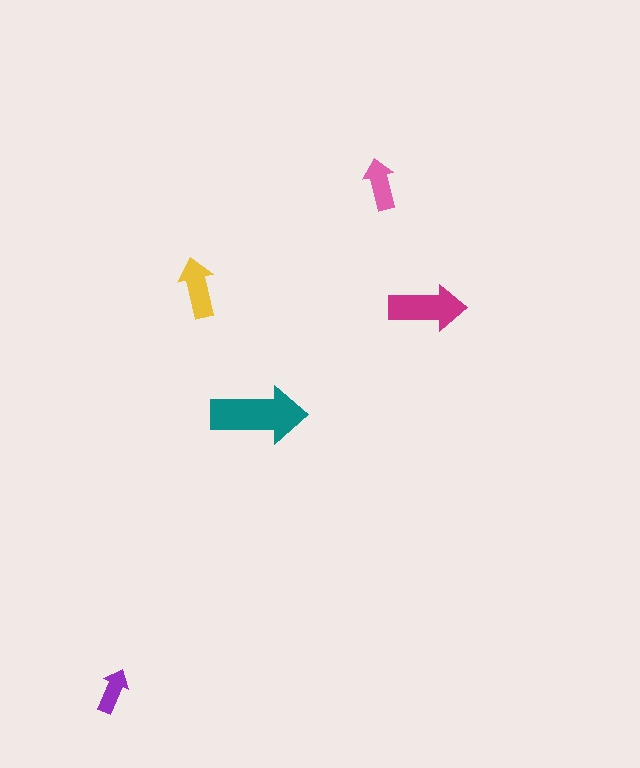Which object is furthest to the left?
The purple arrow is leftmost.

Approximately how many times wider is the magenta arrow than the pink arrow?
About 1.5 times wider.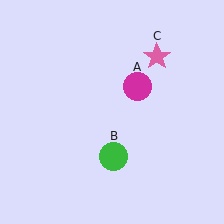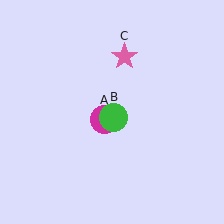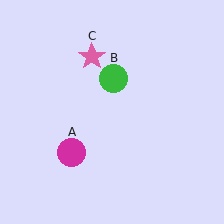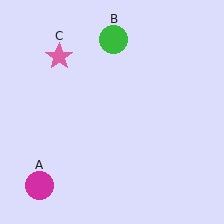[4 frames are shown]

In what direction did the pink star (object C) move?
The pink star (object C) moved left.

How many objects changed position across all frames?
3 objects changed position: magenta circle (object A), green circle (object B), pink star (object C).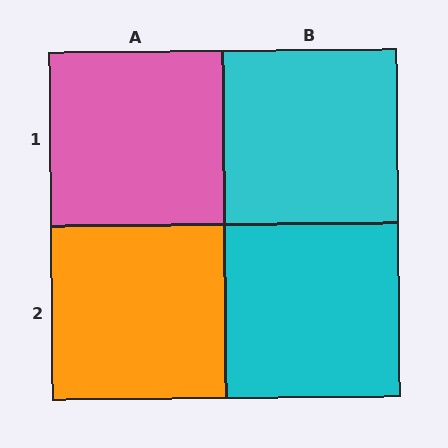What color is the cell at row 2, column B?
Cyan.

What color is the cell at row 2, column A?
Orange.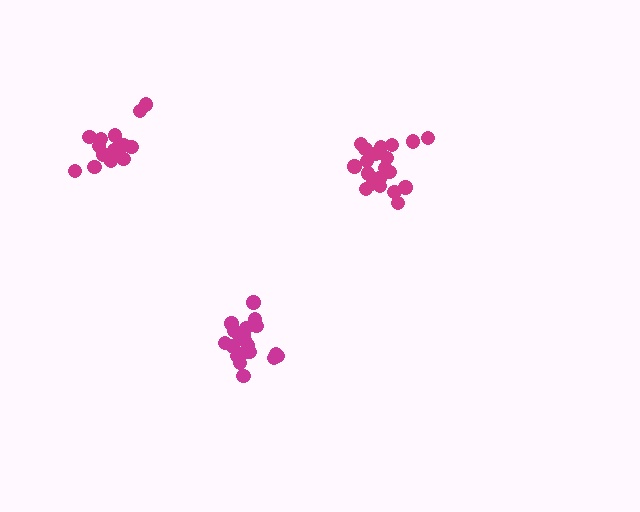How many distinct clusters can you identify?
There are 3 distinct clusters.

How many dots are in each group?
Group 1: 15 dots, Group 2: 21 dots, Group 3: 20 dots (56 total).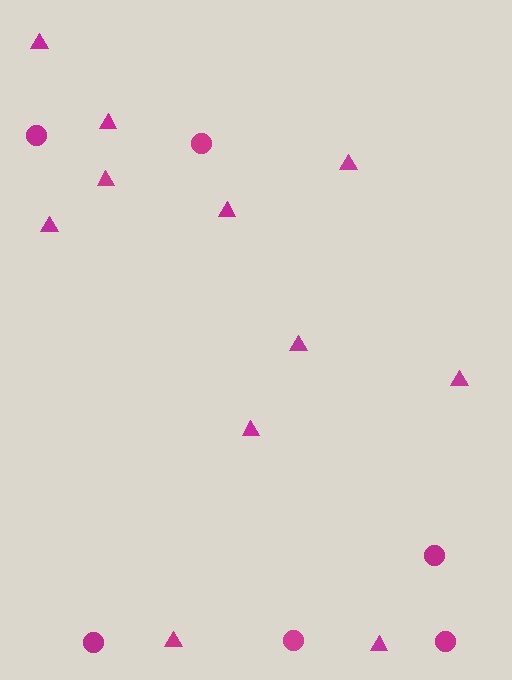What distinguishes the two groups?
There are 2 groups: one group of circles (6) and one group of triangles (11).